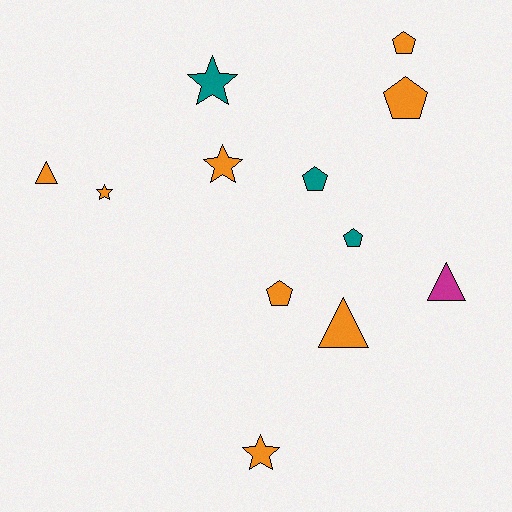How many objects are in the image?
There are 12 objects.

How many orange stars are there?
There are 3 orange stars.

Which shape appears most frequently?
Pentagon, with 5 objects.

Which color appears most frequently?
Orange, with 8 objects.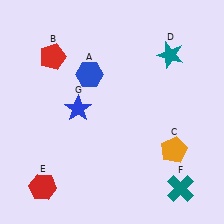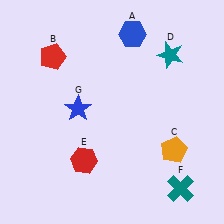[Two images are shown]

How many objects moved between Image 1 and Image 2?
2 objects moved between the two images.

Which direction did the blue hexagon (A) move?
The blue hexagon (A) moved right.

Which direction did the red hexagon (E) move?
The red hexagon (E) moved right.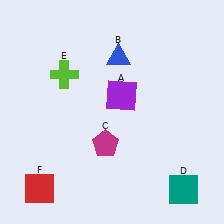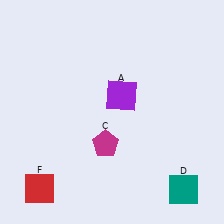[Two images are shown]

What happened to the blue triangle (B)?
The blue triangle (B) was removed in Image 2. It was in the top-right area of Image 1.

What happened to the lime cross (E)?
The lime cross (E) was removed in Image 2. It was in the top-left area of Image 1.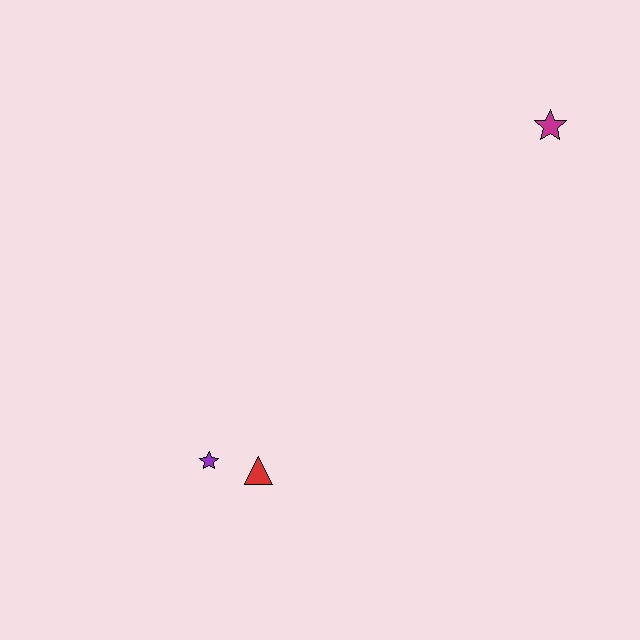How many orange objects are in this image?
There are no orange objects.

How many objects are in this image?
There are 3 objects.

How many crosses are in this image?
There are no crosses.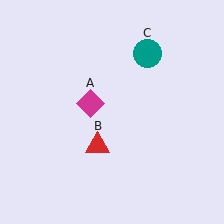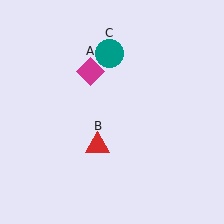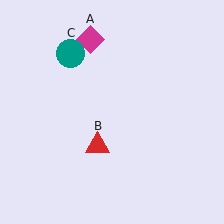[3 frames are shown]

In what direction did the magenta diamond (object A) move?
The magenta diamond (object A) moved up.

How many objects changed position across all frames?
2 objects changed position: magenta diamond (object A), teal circle (object C).